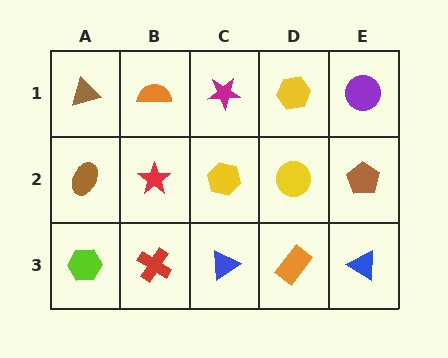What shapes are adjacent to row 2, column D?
A yellow hexagon (row 1, column D), an orange rectangle (row 3, column D), a yellow hexagon (row 2, column C), a brown pentagon (row 2, column E).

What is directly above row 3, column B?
A red star.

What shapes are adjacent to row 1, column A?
A brown ellipse (row 2, column A), an orange semicircle (row 1, column B).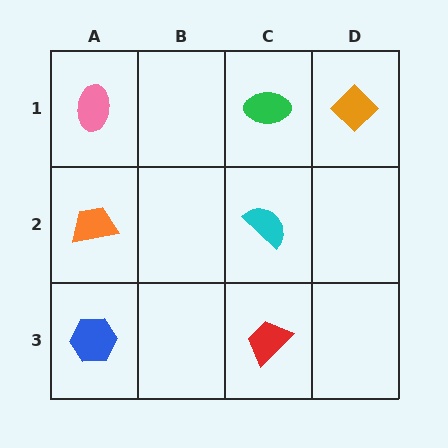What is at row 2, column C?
A cyan semicircle.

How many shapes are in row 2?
2 shapes.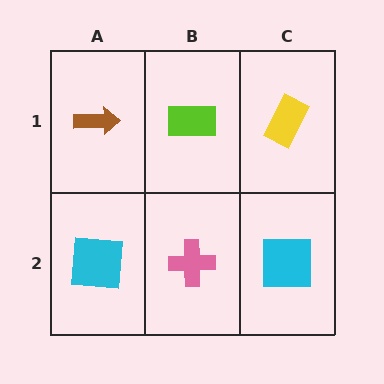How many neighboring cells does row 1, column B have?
3.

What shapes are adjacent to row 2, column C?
A yellow rectangle (row 1, column C), a pink cross (row 2, column B).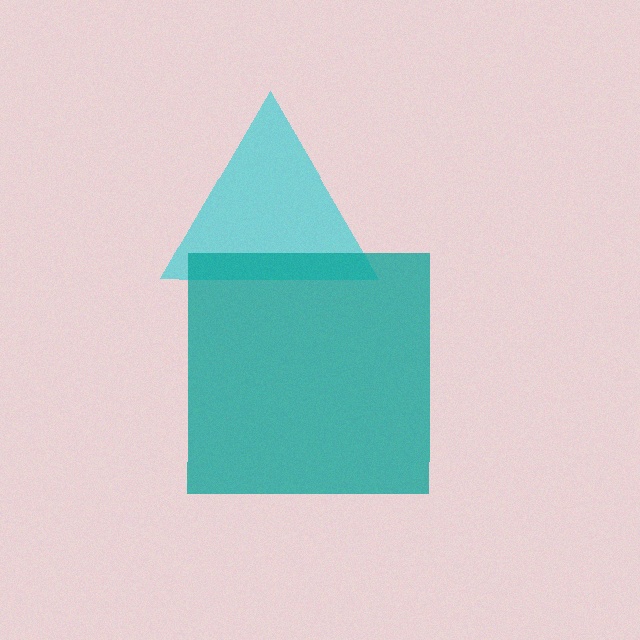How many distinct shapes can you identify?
There are 2 distinct shapes: a cyan triangle, a teal square.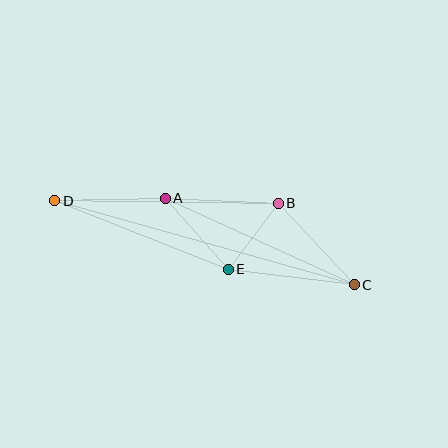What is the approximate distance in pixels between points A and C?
The distance between A and C is approximately 208 pixels.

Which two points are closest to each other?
Points B and E are closest to each other.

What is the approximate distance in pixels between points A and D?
The distance between A and D is approximately 110 pixels.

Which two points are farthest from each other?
Points C and D are farthest from each other.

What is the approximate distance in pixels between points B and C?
The distance between B and C is approximately 111 pixels.